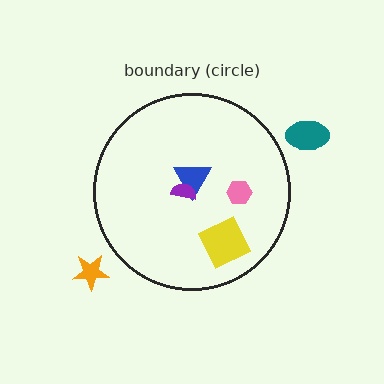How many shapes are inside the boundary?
4 inside, 2 outside.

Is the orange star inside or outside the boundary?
Outside.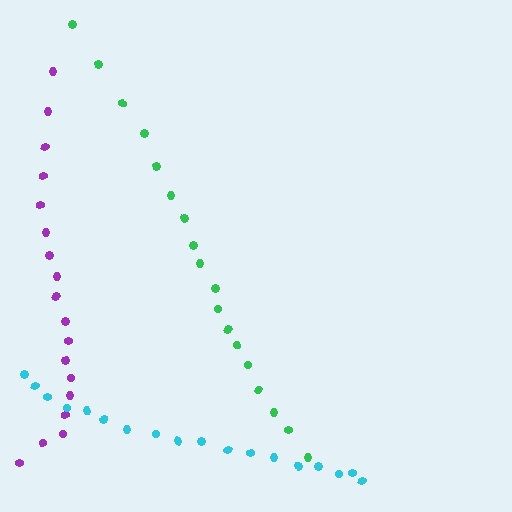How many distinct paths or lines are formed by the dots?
There are 3 distinct paths.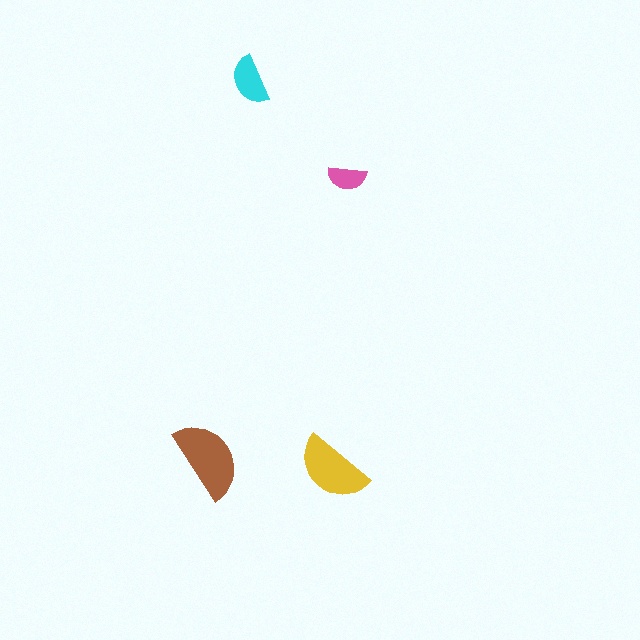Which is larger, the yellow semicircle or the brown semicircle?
The brown one.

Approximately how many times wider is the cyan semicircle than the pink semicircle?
About 1.5 times wider.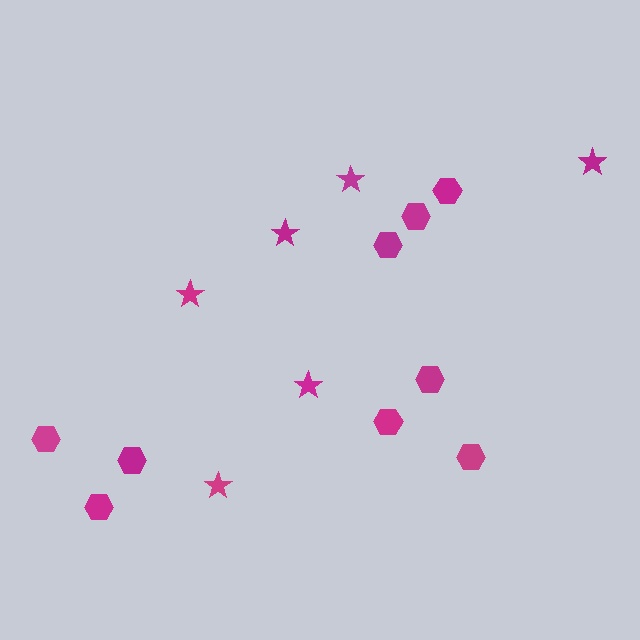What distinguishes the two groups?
There are 2 groups: one group of hexagons (9) and one group of stars (6).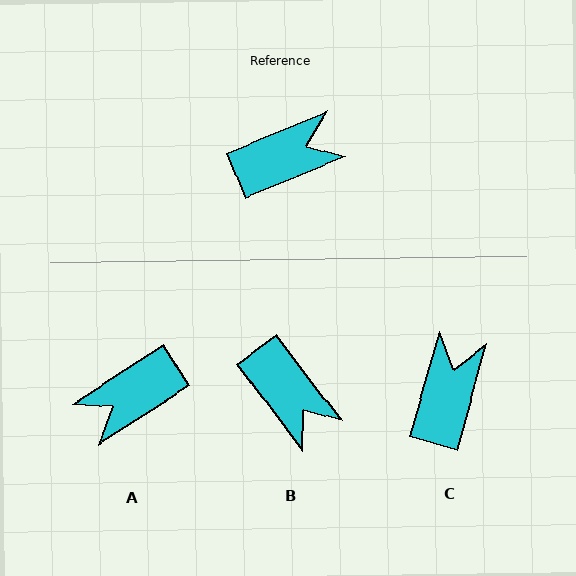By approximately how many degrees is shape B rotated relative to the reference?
Approximately 75 degrees clockwise.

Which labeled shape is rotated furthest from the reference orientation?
A, about 169 degrees away.